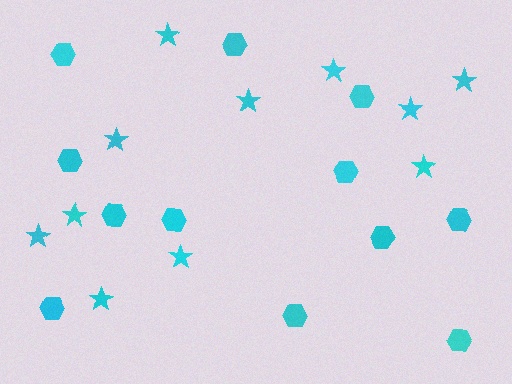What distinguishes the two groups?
There are 2 groups: one group of stars (11) and one group of hexagons (12).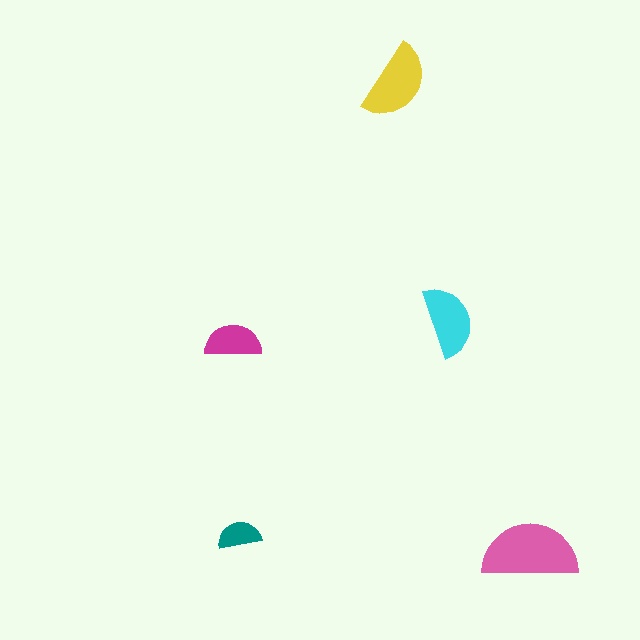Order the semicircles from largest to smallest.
the pink one, the yellow one, the cyan one, the magenta one, the teal one.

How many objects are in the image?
There are 5 objects in the image.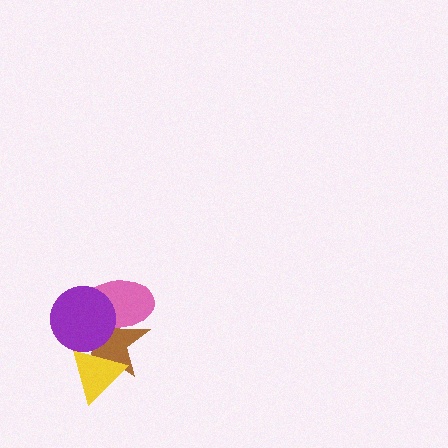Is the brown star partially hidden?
Yes, it is partially covered by another shape.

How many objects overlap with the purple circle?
3 objects overlap with the purple circle.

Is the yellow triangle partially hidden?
Yes, it is partially covered by another shape.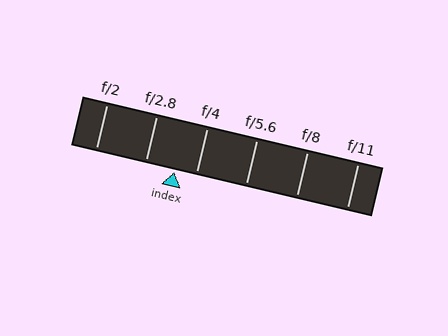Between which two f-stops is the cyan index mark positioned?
The index mark is between f/2.8 and f/4.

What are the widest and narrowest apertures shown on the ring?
The widest aperture shown is f/2 and the narrowest is f/11.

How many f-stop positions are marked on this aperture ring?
There are 6 f-stop positions marked.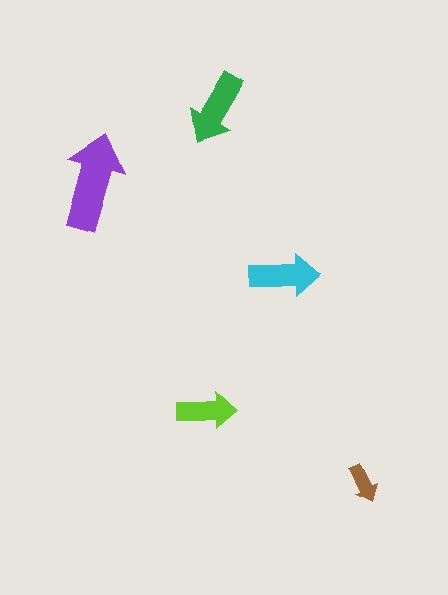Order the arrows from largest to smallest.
the purple one, the green one, the cyan one, the lime one, the brown one.